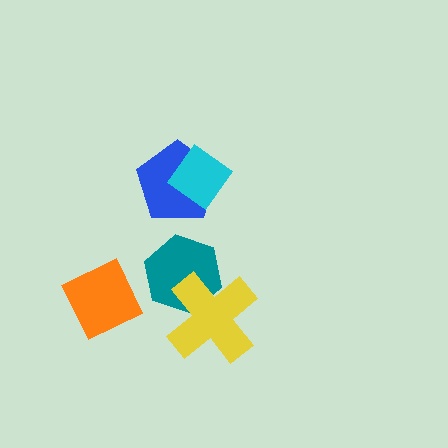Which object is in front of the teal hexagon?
The yellow cross is in front of the teal hexagon.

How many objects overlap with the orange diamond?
0 objects overlap with the orange diamond.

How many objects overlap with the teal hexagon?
1 object overlaps with the teal hexagon.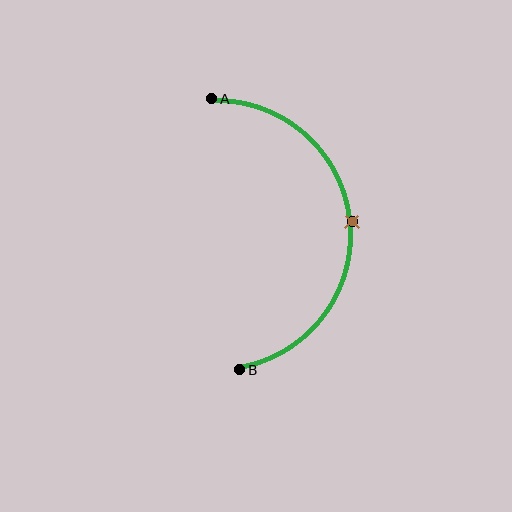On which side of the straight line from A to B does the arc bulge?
The arc bulges to the right of the straight line connecting A and B.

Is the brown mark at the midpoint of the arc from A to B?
Yes. The brown mark lies on the arc at equal arc-length from both A and B — it is the arc midpoint.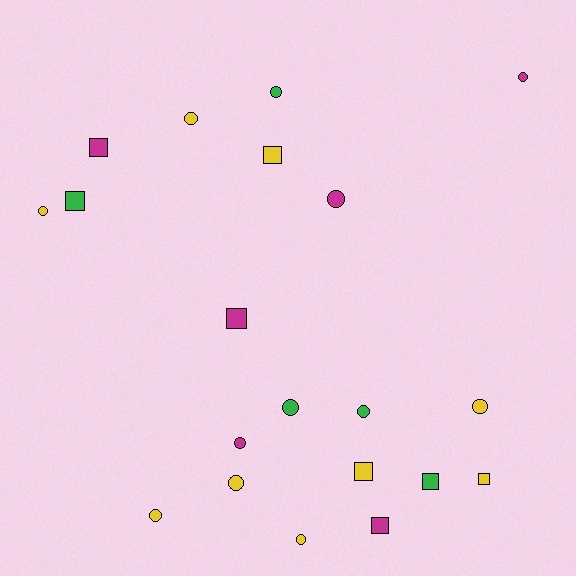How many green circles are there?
There are 3 green circles.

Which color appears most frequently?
Yellow, with 9 objects.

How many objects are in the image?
There are 20 objects.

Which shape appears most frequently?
Circle, with 12 objects.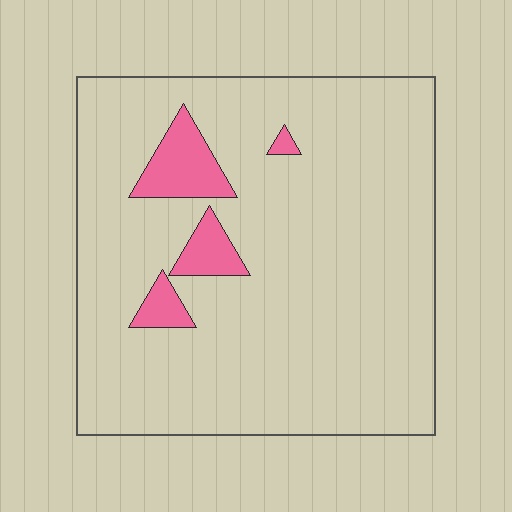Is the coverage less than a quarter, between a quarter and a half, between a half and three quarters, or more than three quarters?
Less than a quarter.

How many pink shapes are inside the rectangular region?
4.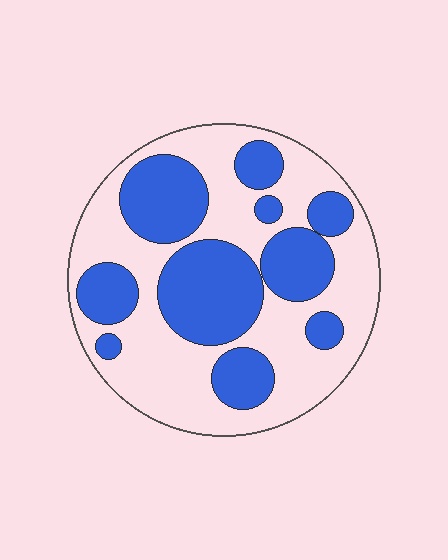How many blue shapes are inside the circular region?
10.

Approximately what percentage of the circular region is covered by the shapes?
Approximately 40%.